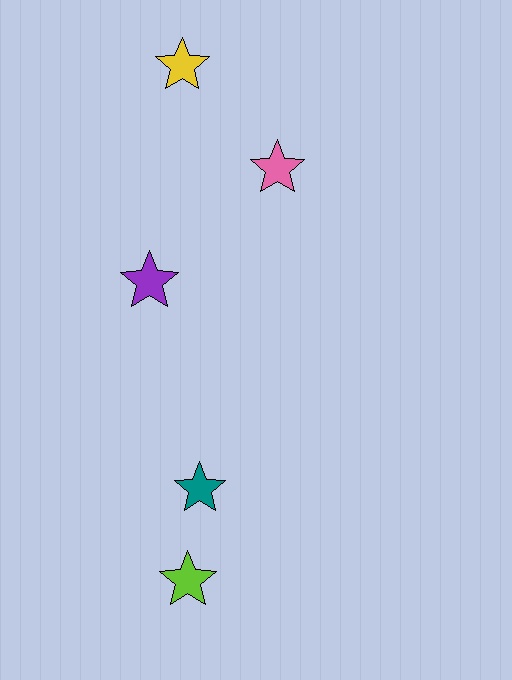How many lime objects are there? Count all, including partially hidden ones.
There is 1 lime object.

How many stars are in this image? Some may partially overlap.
There are 5 stars.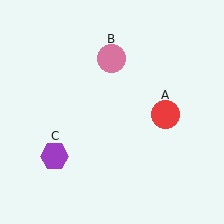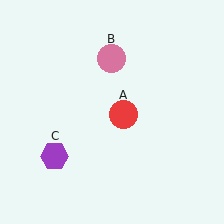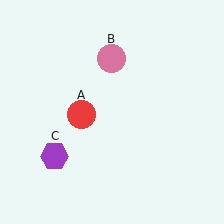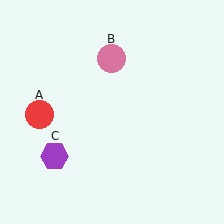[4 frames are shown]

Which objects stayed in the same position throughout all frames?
Pink circle (object B) and purple hexagon (object C) remained stationary.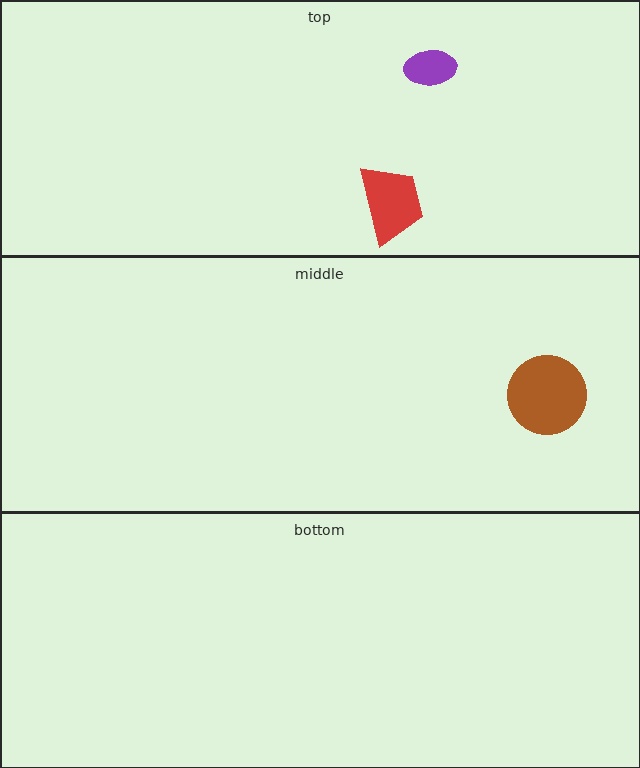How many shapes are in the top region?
2.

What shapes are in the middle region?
The brown circle.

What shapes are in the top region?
The purple ellipse, the red trapezoid.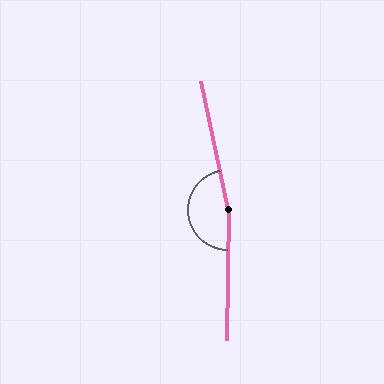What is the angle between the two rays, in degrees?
Approximately 167 degrees.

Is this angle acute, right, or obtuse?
It is obtuse.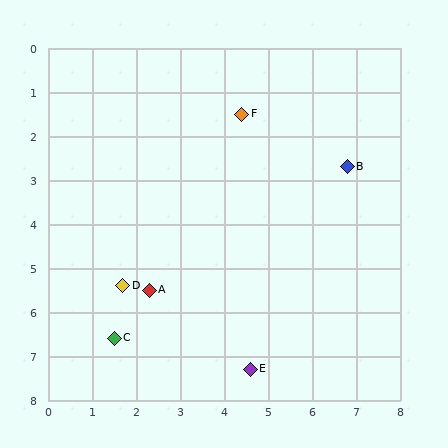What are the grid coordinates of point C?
Point C is at approximately (1.5, 6.6).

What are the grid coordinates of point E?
Point E is at approximately (4.6, 7.3).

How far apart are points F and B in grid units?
Points F and B are about 2.7 grid units apart.